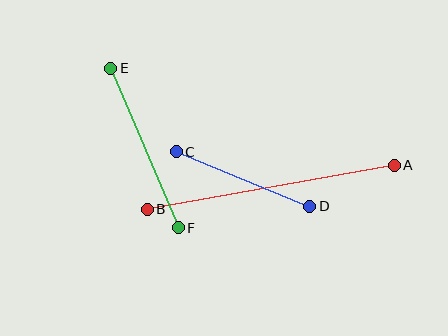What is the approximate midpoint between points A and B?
The midpoint is at approximately (271, 187) pixels.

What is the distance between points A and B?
The distance is approximately 251 pixels.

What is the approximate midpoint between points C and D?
The midpoint is at approximately (243, 179) pixels.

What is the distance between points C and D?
The distance is approximately 144 pixels.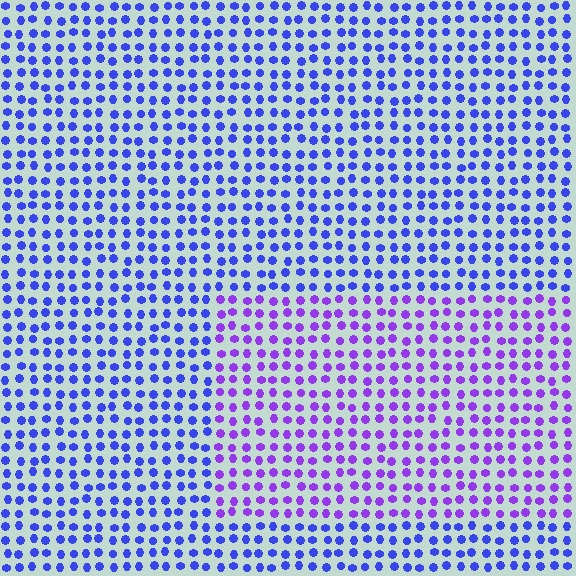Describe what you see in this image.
The image is filled with small blue elements in a uniform arrangement. A rectangle-shaped region is visible where the elements are tinted to a slightly different hue, forming a subtle color boundary.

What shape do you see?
I see a rectangle.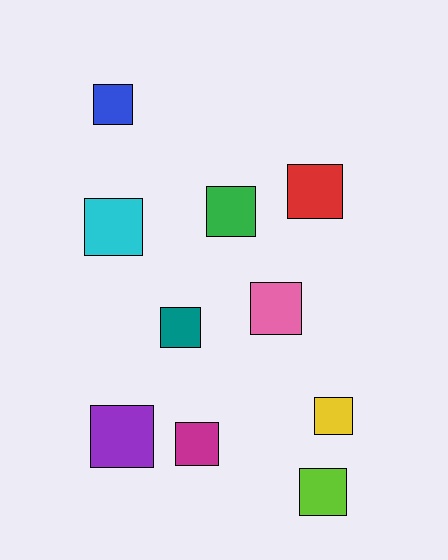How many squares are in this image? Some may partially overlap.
There are 10 squares.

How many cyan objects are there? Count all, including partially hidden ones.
There is 1 cyan object.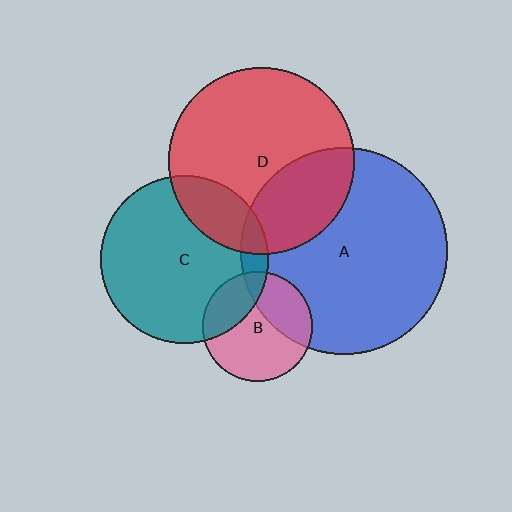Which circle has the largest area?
Circle A (blue).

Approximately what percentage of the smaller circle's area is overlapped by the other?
Approximately 25%.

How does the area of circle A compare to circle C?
Approximately 1.5 times.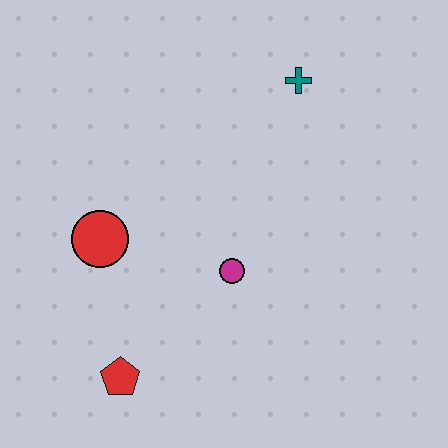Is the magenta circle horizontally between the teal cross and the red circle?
Yes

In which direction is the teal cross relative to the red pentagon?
The teal cross is above the red pentagon.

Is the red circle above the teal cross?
No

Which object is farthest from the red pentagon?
The teal cross is farthest from the red pentagon.